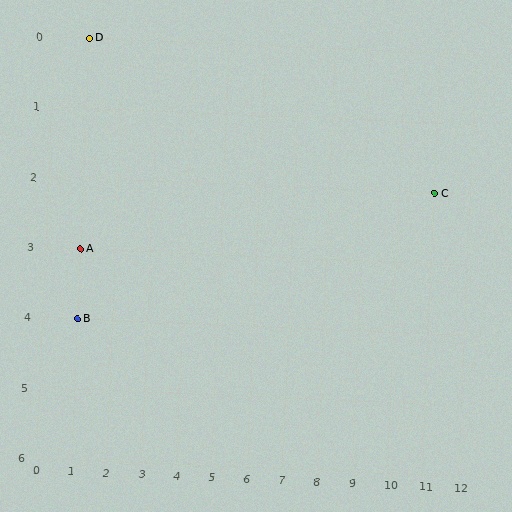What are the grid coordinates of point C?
Point C is at grid coordinates (11, 2).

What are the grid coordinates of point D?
Point D is at grid coordinates (1, 0).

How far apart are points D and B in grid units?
Points D and B are 4 rows apart.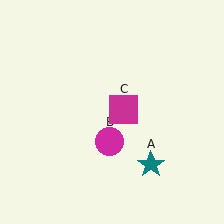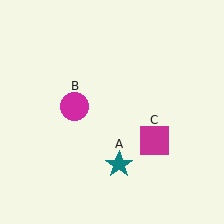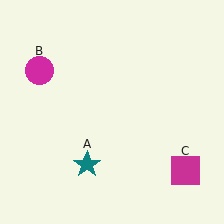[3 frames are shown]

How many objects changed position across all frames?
3 objects changed position: teal star (object A), magenta circle (object B), magenta square (object C).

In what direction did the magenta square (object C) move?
The magenta square (object C) moved down and to the right.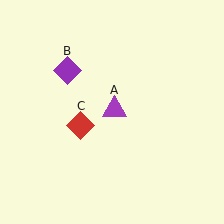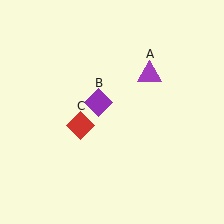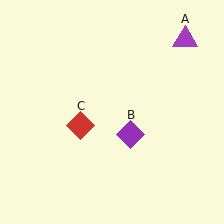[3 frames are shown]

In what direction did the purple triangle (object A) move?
The purple triangle (object A) moved up and to the right.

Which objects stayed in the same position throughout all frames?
Red diamond (object C) remained stationary.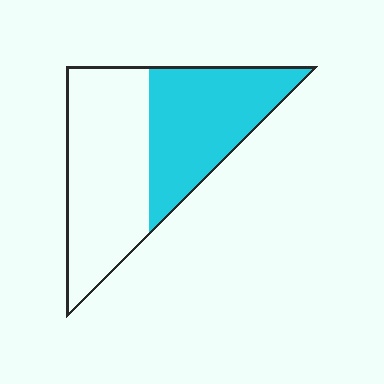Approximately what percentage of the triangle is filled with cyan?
Approximately 45%.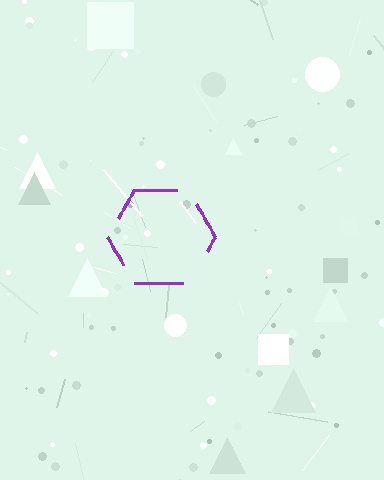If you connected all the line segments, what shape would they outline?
They would outline a hexagon.